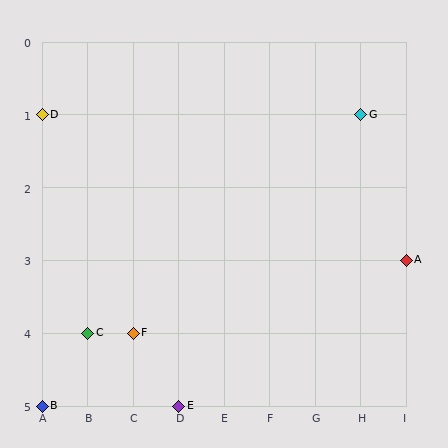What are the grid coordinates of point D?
Point D is at grid coordinates (A, 1).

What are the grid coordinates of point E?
Point E is at grid coordinates (D, 5).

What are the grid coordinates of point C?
Point C is at grid coordinates (B, 4).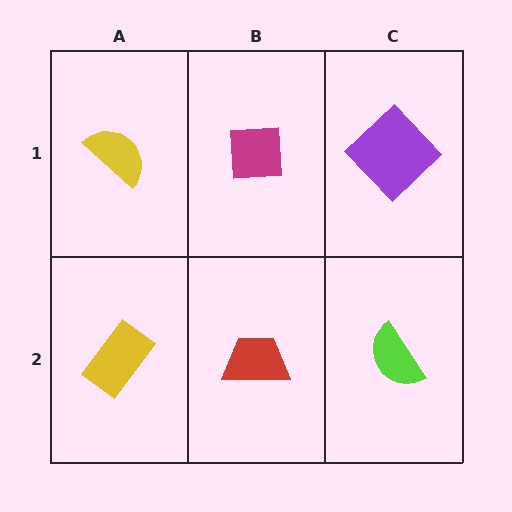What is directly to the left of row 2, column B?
A yellow rectangle.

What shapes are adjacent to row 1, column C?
A lime semicircle (row 2, column C), a magenta square (row 1, column B).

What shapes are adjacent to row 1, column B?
A red trapezoid (row 2, column B), a yellow semicircle (row 1, column A), a purple diamond (row 1, column C).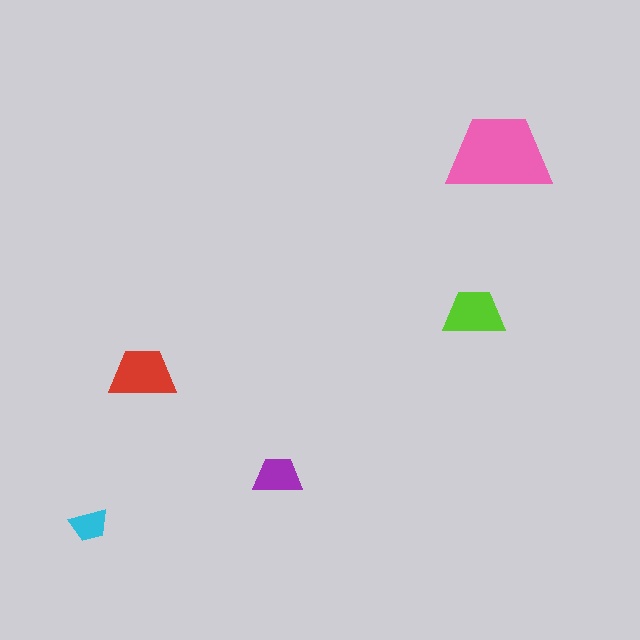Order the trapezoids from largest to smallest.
the pink one, the red one, the lime one, the purple one, the cyan one.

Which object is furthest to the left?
The cyan trapezoid is leftmost.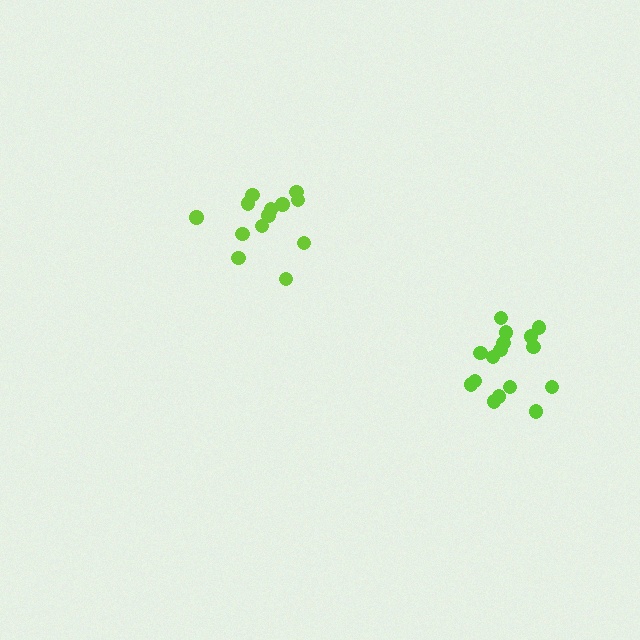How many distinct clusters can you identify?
There are 2 distinct clusters.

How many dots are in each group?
Group 1: 13 dots, Group 2: 16 dots (29 total).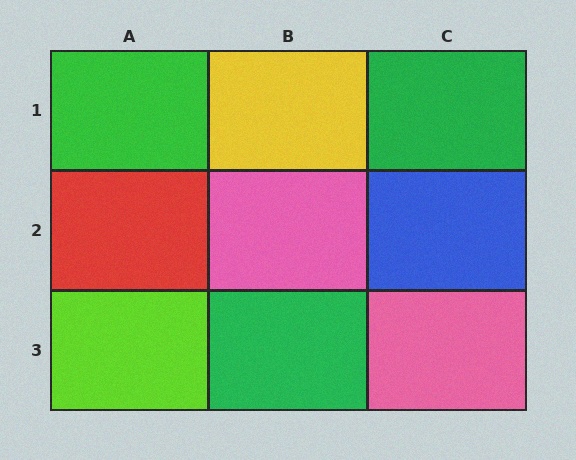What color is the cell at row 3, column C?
Pink.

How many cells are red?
1 cell is red.